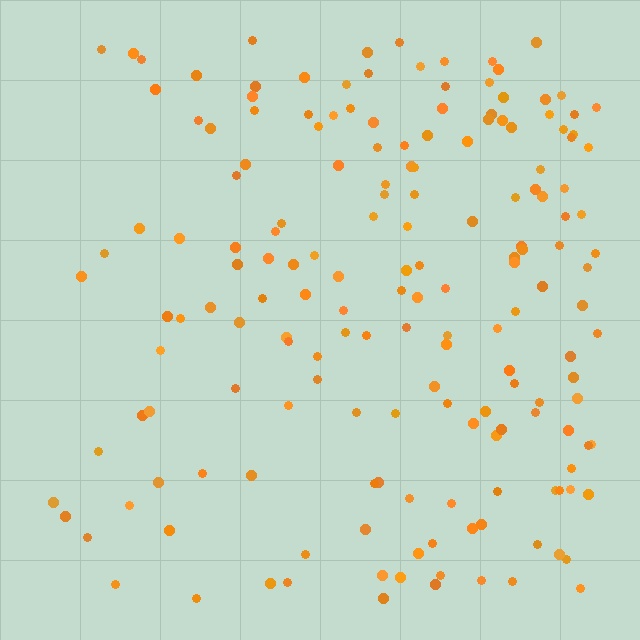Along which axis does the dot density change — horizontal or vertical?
Horizontal.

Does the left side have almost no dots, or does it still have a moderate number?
Still a moderate number, just noticeably fewer than the right.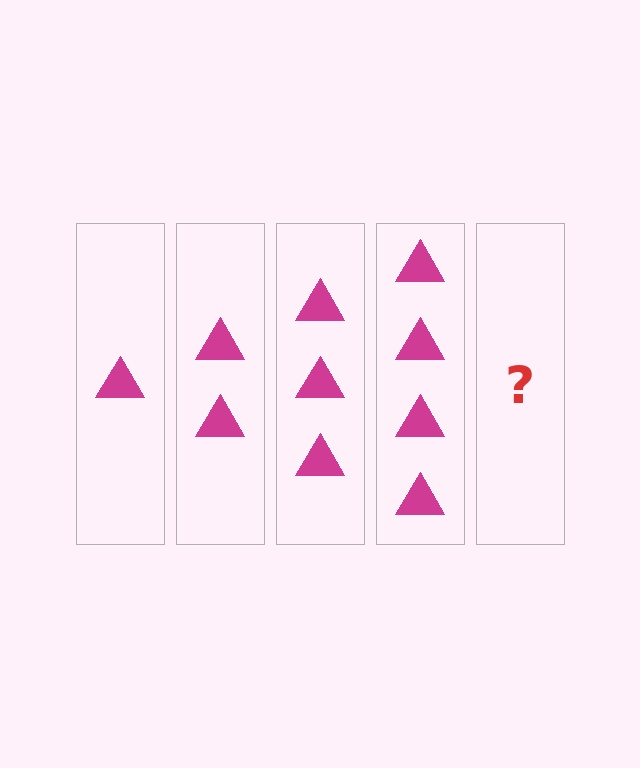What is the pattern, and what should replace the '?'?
The pattern is that each step adds one more triangle. The '?' should be 5 triangles.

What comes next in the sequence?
The next element should be 5 triangles.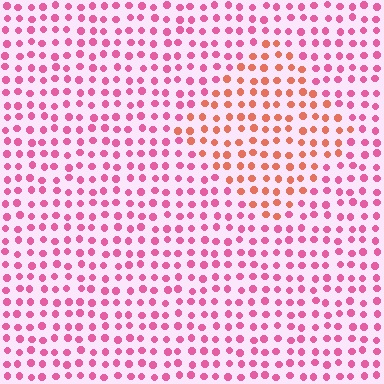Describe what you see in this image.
The image is filled with small pink elements in a uniform arrangement. A diamond-shaped region is visible where the elements are tinted to a slightly different hue, forming a subtle color boundary.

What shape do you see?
I see a diamond.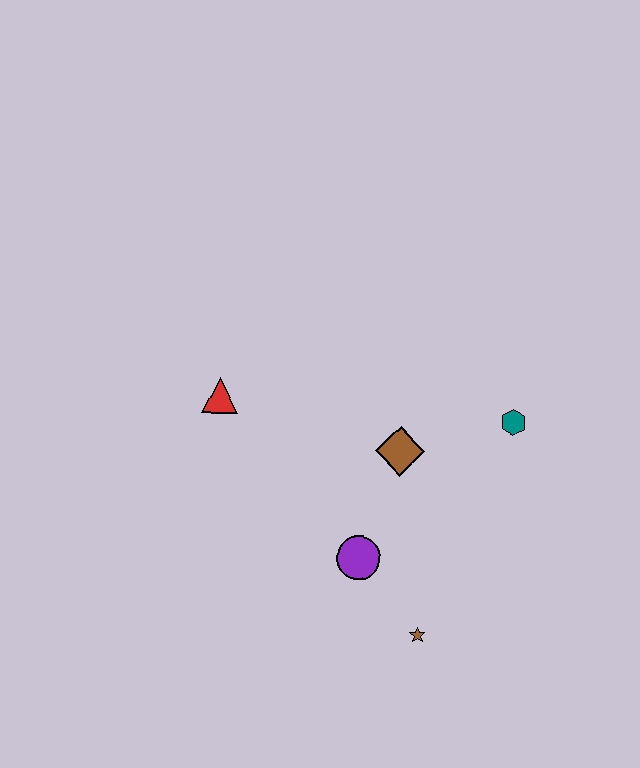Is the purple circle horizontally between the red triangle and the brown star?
Yes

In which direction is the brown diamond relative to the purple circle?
The brown diamond is above the purple circle.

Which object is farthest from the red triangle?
The brown star is farthest from the red triangle.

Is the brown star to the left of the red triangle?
No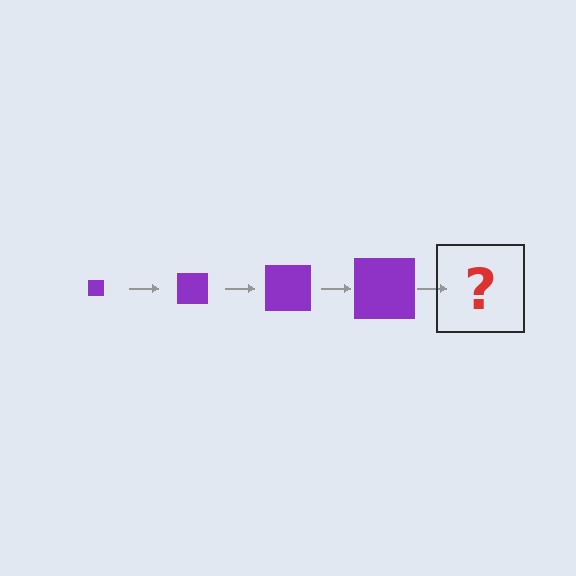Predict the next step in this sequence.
The next step is a purple square, larger than the previous one.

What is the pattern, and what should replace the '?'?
The pattern is that the square gets progressively larger each step. The '?' should be a purple square, larger than the previous one.